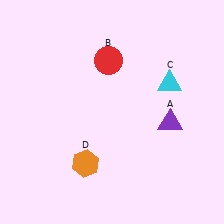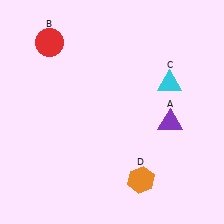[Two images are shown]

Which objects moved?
The objects that moved are: the red circle (B), the orange hexagon (D).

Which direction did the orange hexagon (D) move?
The orange hexagon (D) moved right.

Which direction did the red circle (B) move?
The red circle (B) moved left.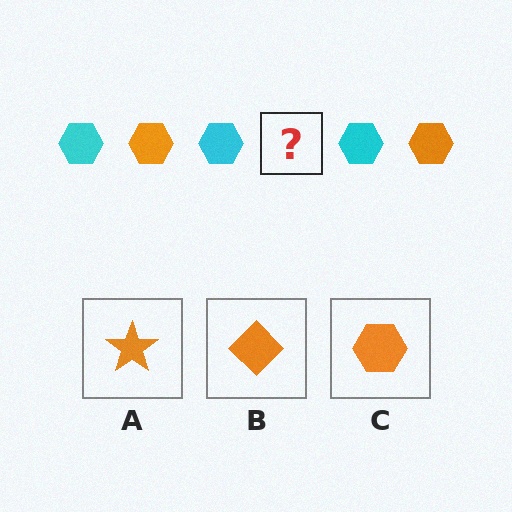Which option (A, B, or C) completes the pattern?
C.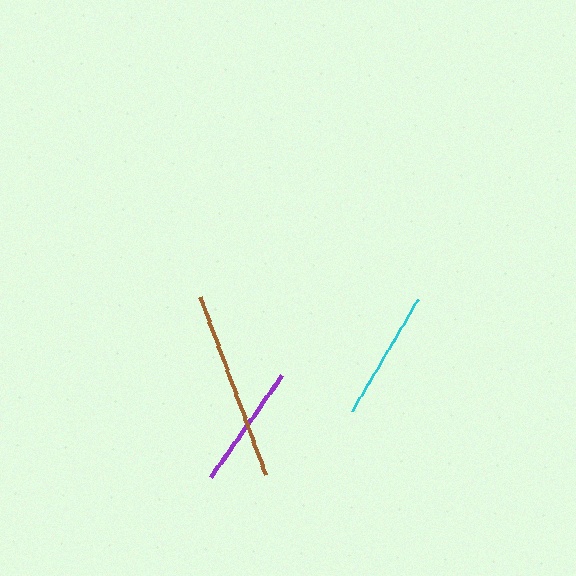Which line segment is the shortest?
The purple line is the shortest at approximately 124 pixels.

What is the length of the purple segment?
The purple segment is approximately 124 pixels long.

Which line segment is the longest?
The brown line is the longest at approximately 189 pixels.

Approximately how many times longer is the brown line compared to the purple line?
The brown line is approximately 1.5 times the length of the purple line.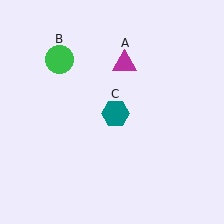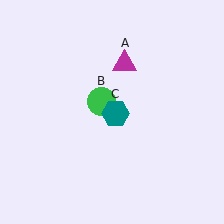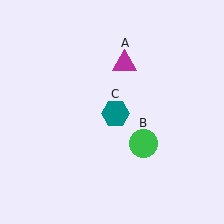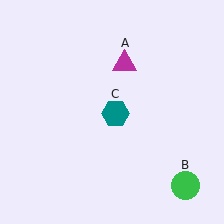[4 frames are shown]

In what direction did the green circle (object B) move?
The green circle (object B) moved down and to the right.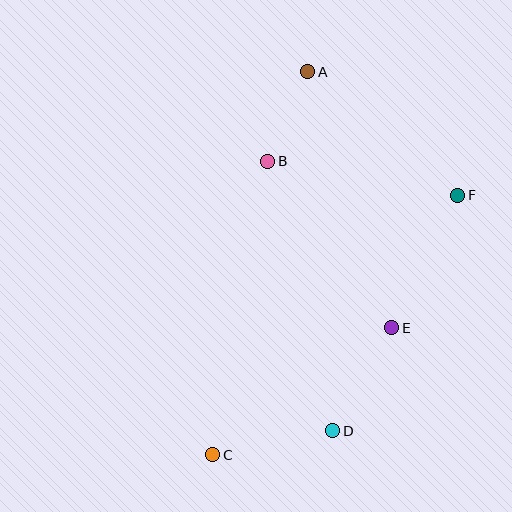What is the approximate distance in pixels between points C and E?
The distance between C and E is approximately 220 pixels.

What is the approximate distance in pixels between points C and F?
The distance between C and F is approximately 357 pixels.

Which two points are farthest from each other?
Points A and C are farthest from each other.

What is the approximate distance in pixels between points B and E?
The distance between B and E is approximately 208 pixels.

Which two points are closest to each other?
Points A and B are closest to each other.